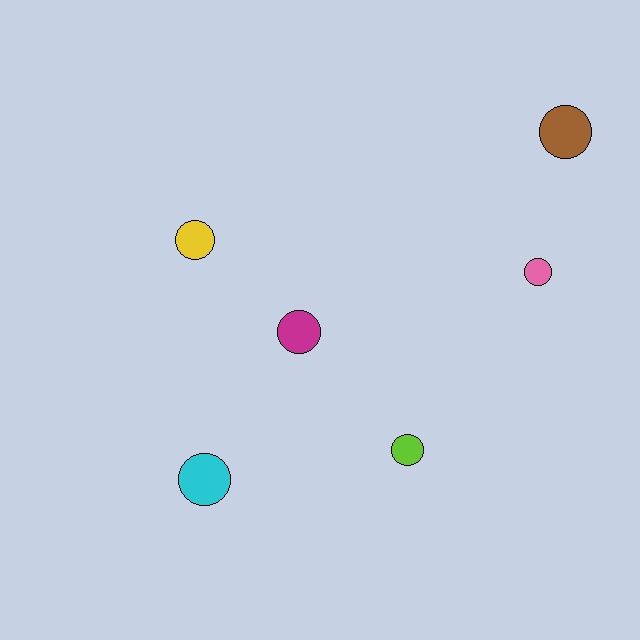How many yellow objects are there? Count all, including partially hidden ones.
There is 1 yellow object.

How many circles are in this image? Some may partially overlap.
There are 6 circles.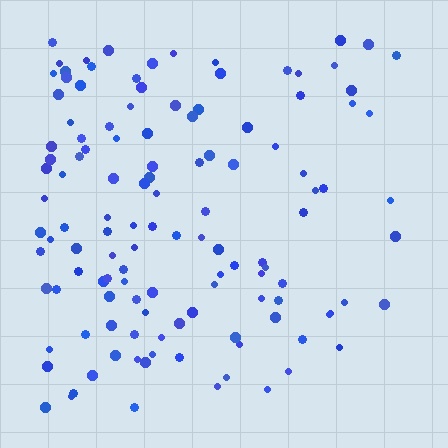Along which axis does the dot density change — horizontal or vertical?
Horizontal.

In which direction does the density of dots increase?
From right to left, with the left side densest.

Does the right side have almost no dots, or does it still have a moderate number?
Still a moderate number, just noticeably fewer than the left.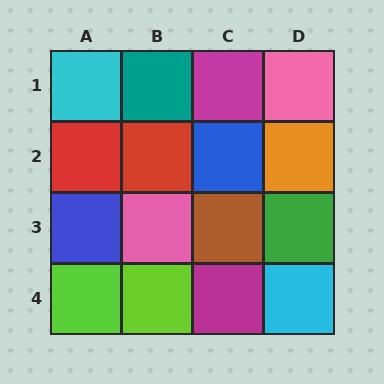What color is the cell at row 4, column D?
Cyan.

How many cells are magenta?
2 cells are magenta.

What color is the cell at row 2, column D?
Orange.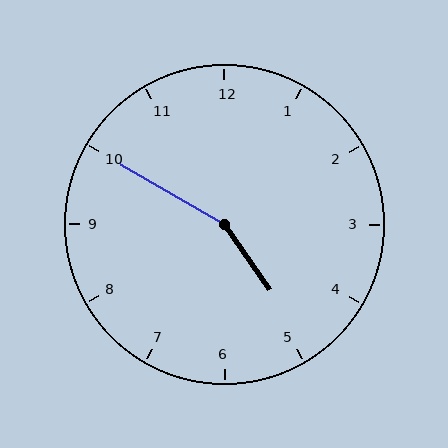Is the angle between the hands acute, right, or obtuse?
It is obtuse.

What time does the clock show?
4:50.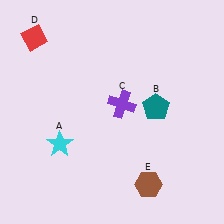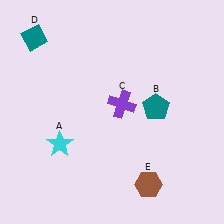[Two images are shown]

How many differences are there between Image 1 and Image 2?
There is 1 difference between the two images.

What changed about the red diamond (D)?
In Image 1, D is red. In Image 2, it changed to teal.